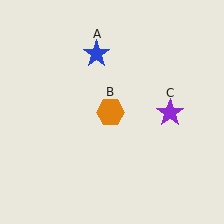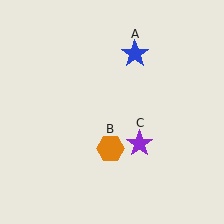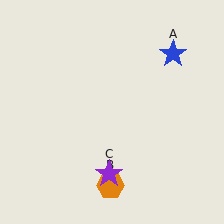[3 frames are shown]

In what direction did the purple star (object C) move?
The purple star (object C) moved down and to the left.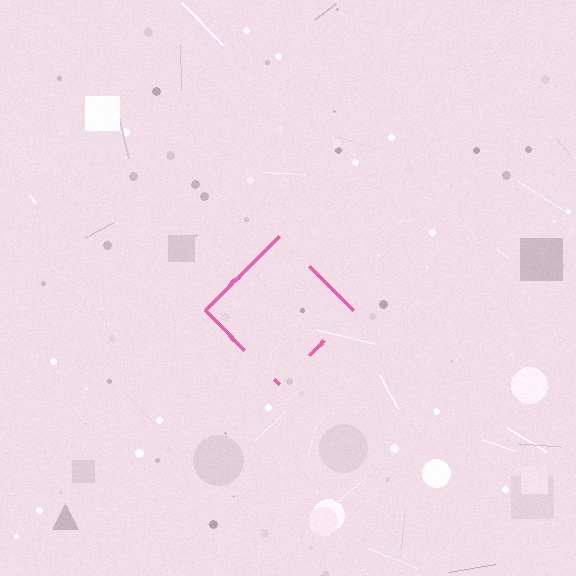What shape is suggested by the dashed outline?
The dashed outline suggests a diamond.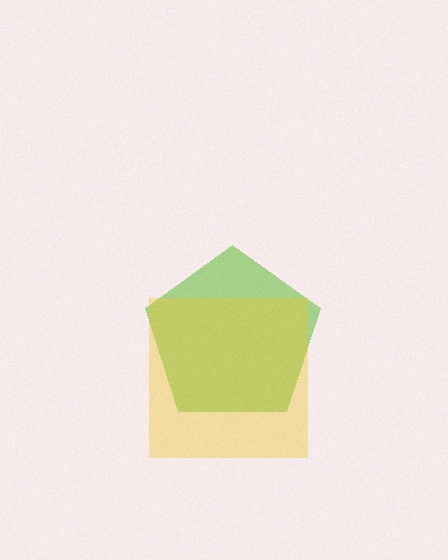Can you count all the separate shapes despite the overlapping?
Yes, there are 2 separate shapes.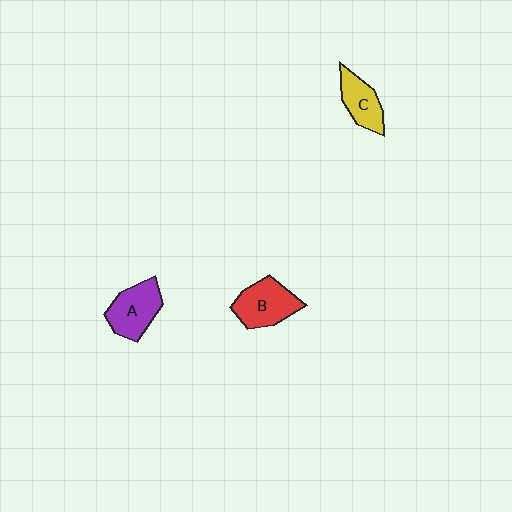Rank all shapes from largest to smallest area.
From largest to smallest: B (red), A (purple), C (yellow).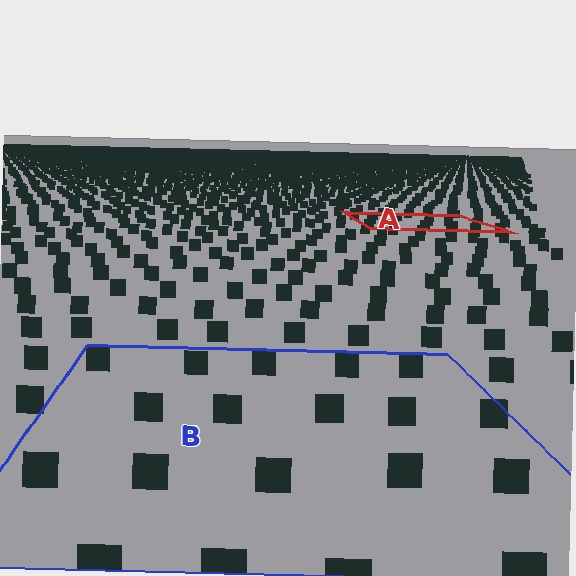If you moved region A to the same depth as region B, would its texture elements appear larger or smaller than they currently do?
They would appear larger. At a closer depth, the same texture elements are projected at a bigger on-screen size.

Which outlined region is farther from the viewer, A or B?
Region A is farther from the viewer — the texture elements inside it appear smaller and more densely packed.